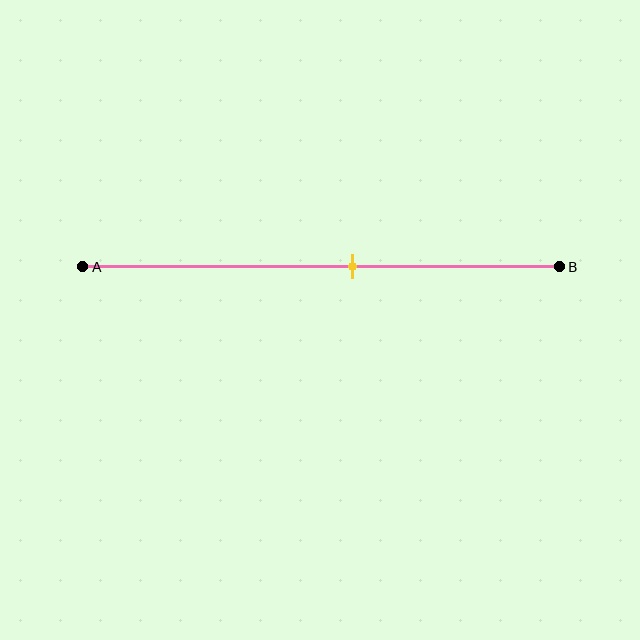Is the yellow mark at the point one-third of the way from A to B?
No, the mark is at about 55% from A, not at the 33% one-third point.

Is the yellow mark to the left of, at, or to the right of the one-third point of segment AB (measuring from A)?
The yellow mark is to the right of the one-third point of segment AB.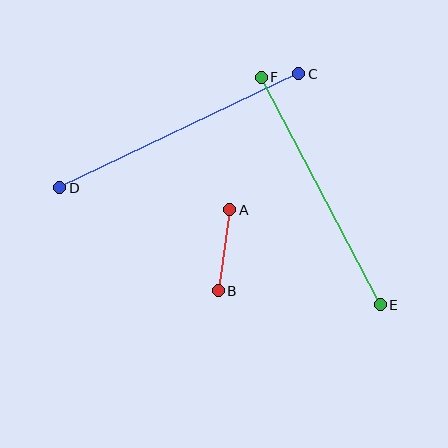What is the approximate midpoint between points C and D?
The midpoint is at approximately (179, 131) pixels.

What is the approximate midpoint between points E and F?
The midpoint is at approximately (321, 191) pixels.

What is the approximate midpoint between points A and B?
The midpoint is at approximately (224, 250) pixels.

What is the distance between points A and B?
The distance is approximately 82 pixels.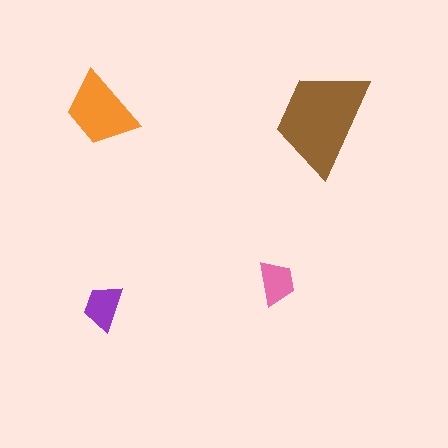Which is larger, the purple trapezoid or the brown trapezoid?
The brown one.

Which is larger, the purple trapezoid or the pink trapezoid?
The purple one.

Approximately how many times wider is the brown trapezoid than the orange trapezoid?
About 1.5 times wider.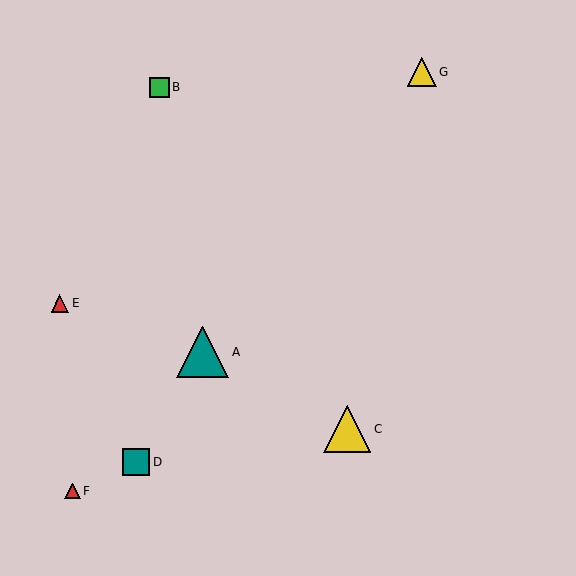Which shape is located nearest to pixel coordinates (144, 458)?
The teal square (labeled D) at (136, 462) is nearest to that location.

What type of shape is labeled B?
Shape B is a green square.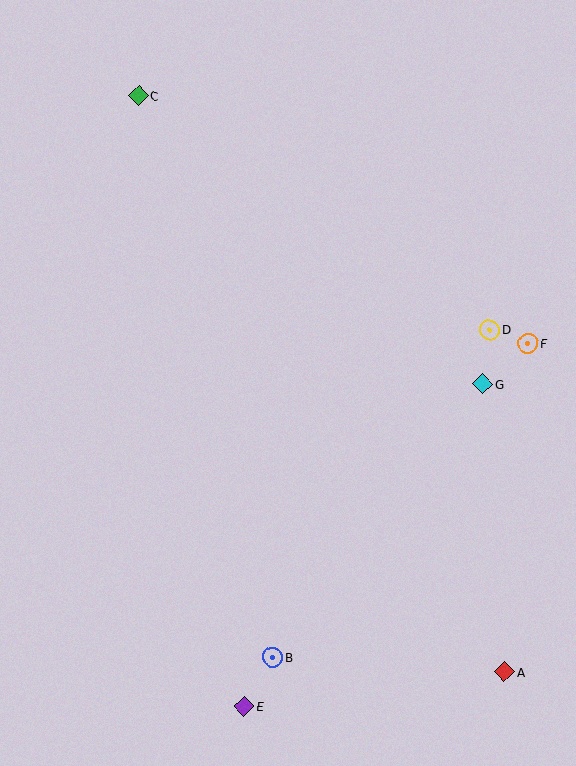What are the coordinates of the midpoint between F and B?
The midpoint between F and B is at (400, 500).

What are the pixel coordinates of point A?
Point A is at (505, 672).